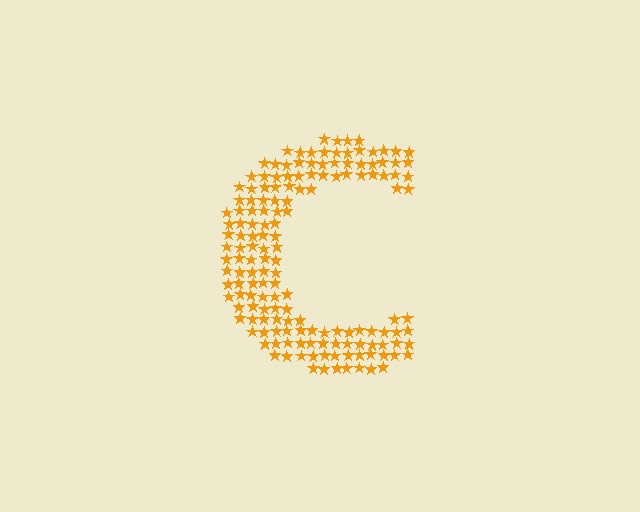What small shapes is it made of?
It is made of small stars.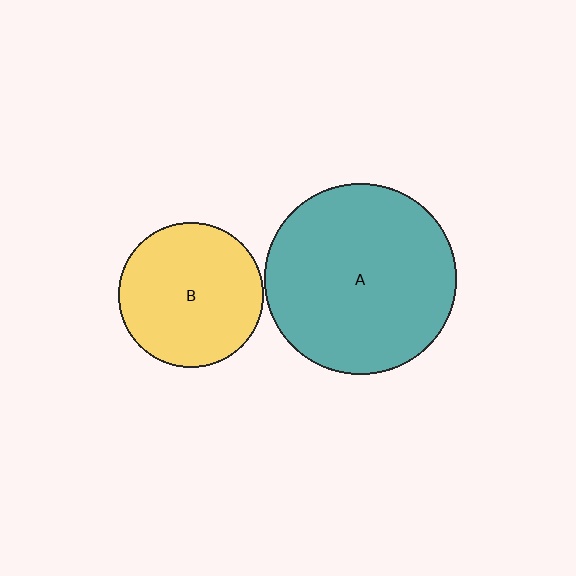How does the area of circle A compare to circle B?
Approximately 1.8 times.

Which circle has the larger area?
Circle A (teal).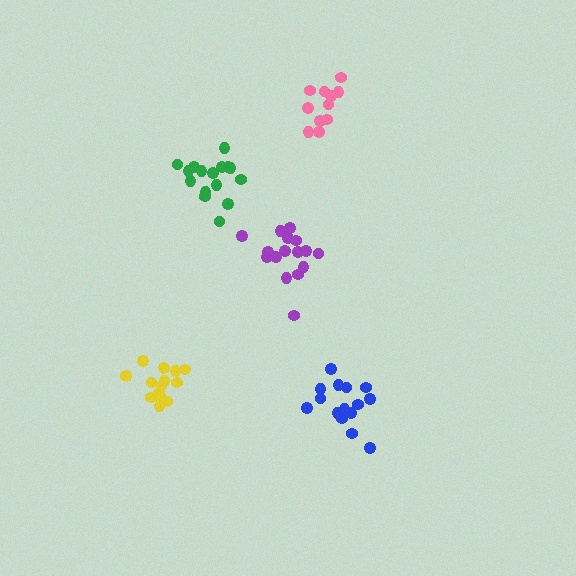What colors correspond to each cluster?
The clusters are colored: pink, yellow, blue, purple, green.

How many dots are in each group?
Group 1: 11 dots, Group 2: 14 dots, Group 3: 15 dots, Group 4: 16 dots, Group 5: 16 dots (72 total).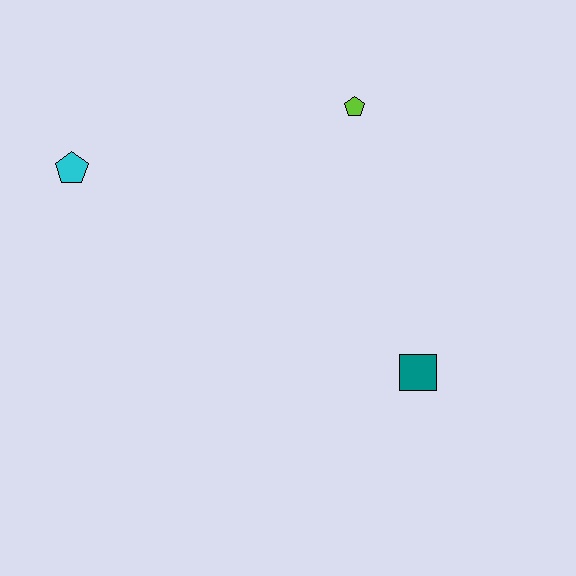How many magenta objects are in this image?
There are no magenta objects.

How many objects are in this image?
There are 3 objects.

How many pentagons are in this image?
There are 2 pentagons.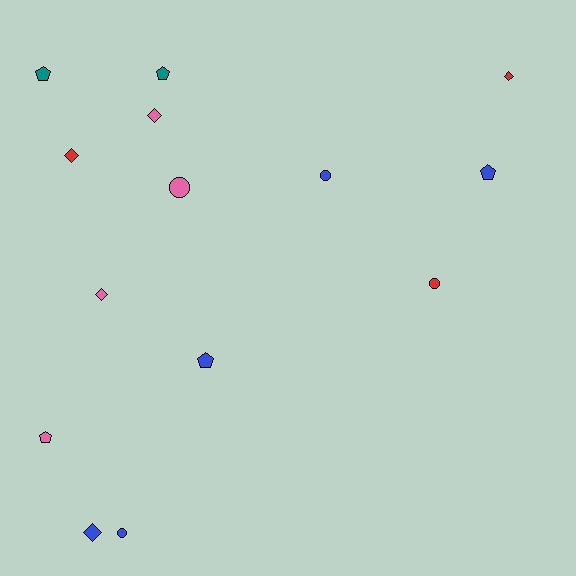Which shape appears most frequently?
Diamond, with 5 objects.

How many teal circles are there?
There are no teal circles.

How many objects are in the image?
There are 14 objects.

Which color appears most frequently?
Blue, with 5 objects.